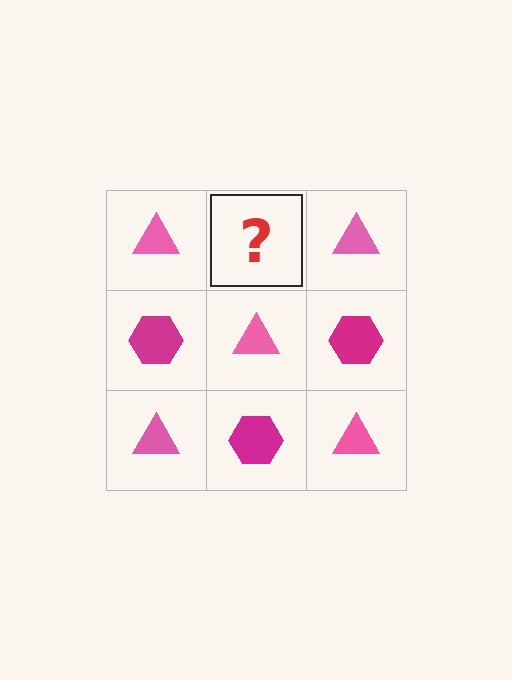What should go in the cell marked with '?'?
The missing cell should contain a magenta hexagon.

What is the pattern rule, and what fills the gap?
The rule is that it alternates pink triangle and magenta hexagon in a checkerboard pattern. The gap should be filled with a magenta hexagon.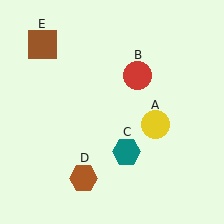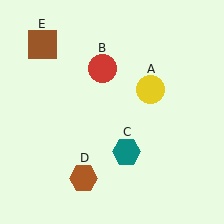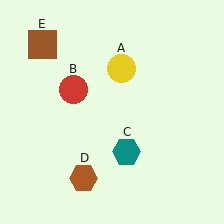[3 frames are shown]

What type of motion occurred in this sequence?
The yellow circle (object A), red circle (object B) rotated counterclockwise around the center of the scene.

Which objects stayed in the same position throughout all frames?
Teal hexagon (object C) and brown hexagon (object D) and brown square (object E) remained stationary.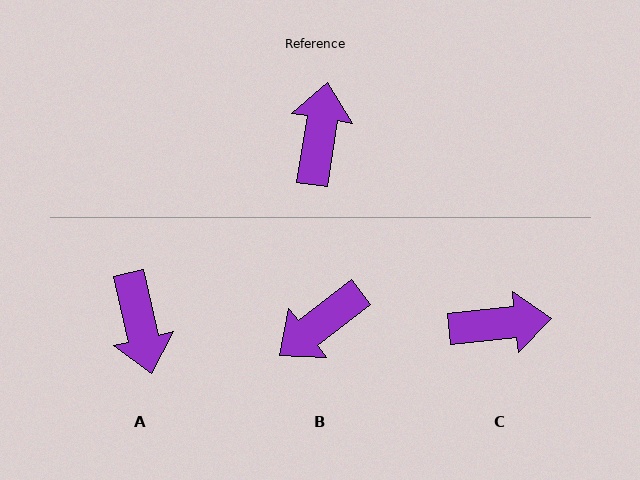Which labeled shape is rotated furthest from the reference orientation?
A, about 158 degrees away.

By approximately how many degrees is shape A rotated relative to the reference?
Approximately 158 degrees clockwise.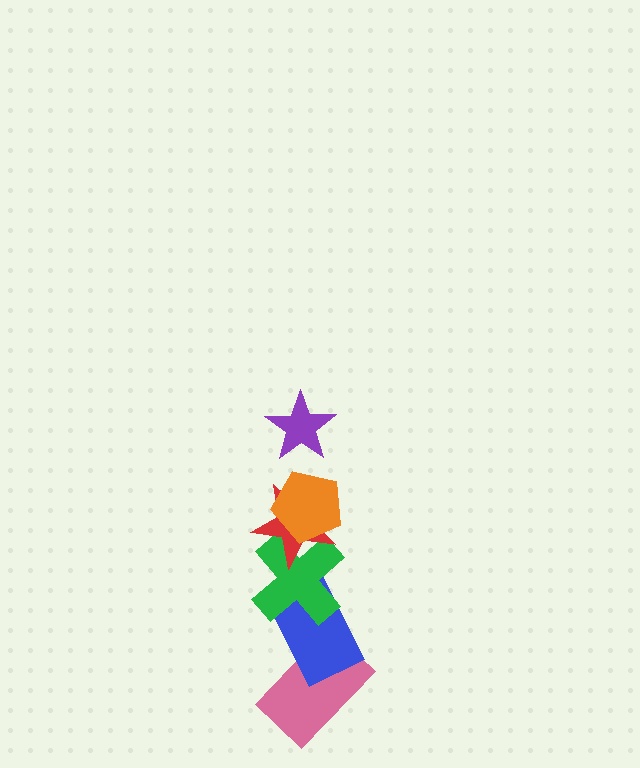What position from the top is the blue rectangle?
The blue rectangle is 5th from the top.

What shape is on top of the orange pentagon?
The purple star is on top of the orange pentagon.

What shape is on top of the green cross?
The red star is on top of the green cross.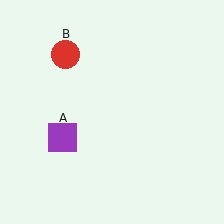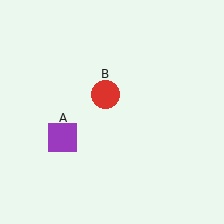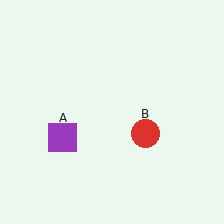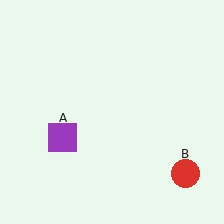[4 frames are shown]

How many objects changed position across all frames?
1 object changed position: red circle (object B).